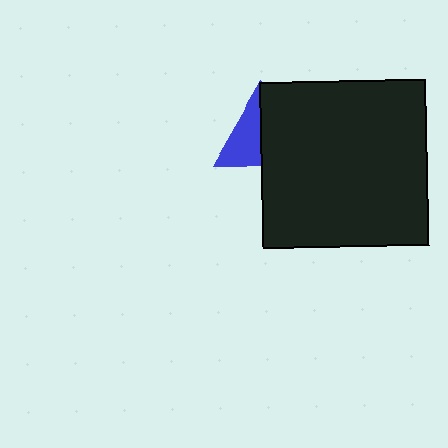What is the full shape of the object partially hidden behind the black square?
The partially hidden object is a blue triangle.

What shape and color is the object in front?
The object in front is a black square.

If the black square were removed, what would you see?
You would see the complete blue triangle.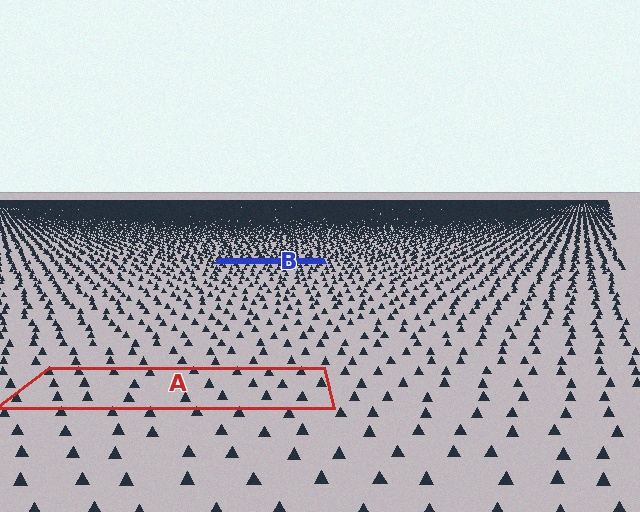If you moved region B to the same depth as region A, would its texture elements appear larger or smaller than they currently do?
They would appear larger. At a closer depth, the same texture elements are projected at a bigger on-screen size.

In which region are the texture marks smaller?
The texture marks are smaller in region B, because it is farther away.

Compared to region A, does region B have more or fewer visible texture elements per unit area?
Region B has more texture elements per unit area — they are packed more densely because it is farther away.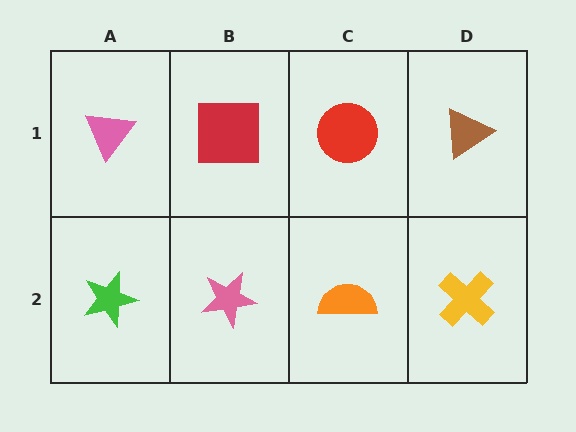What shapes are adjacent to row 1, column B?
A pink star (row 2, column B), a pink triangle (row 1, column A), a red circle (row 1, column C).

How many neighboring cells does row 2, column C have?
3.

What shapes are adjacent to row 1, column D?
A yellow cross (row 2, column D), a red circle (row 1, column C).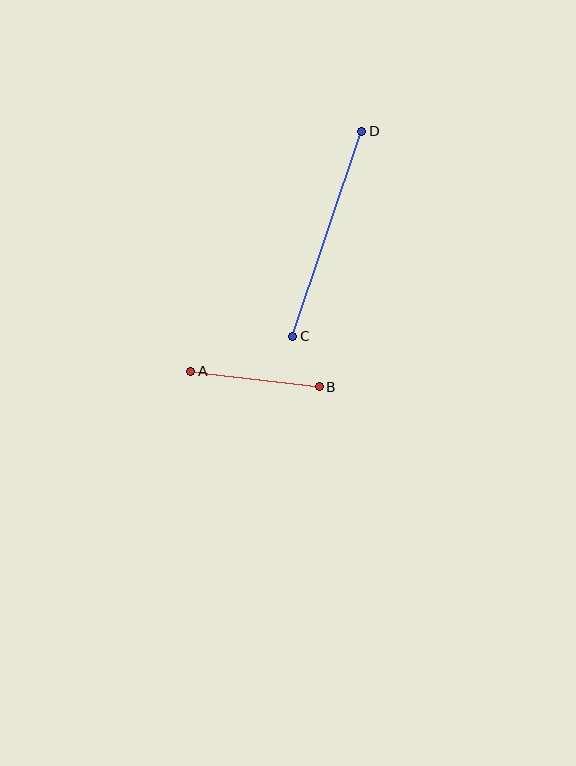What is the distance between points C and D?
The distance is approximately 216 pixels.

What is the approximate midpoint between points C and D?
The midpoint is at approximately (327, 234) pixels.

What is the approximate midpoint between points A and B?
The midpoint is at approximately (255, 379) pixels.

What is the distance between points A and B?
The distance is approximately 129 pixels.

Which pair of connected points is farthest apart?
Points C and D are farthest apart.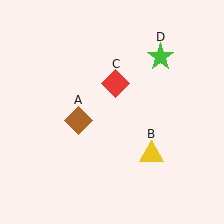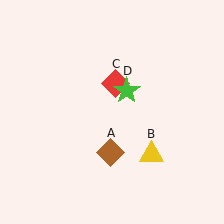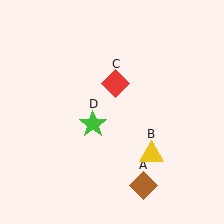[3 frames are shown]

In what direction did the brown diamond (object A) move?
The brown diamond (object A) moved down and to the right.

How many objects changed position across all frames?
2 objects changed position: brown diamond (object A), green star (object D).